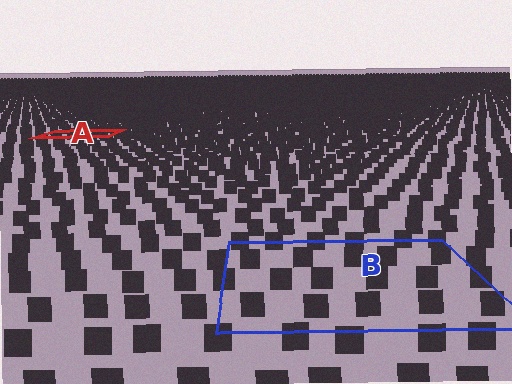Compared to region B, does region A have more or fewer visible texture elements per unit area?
Region A has more texture elements per unit area — they are packed more densely because it is farther away.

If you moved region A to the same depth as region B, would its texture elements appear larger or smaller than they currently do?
They would appear larger. At a closer depth, the same texture elements are projected at a bigger on-screen size.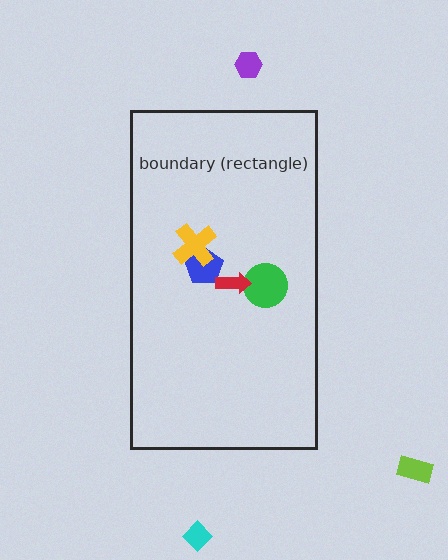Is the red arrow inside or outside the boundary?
Inside.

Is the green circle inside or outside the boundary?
Inside.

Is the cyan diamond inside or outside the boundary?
Outside.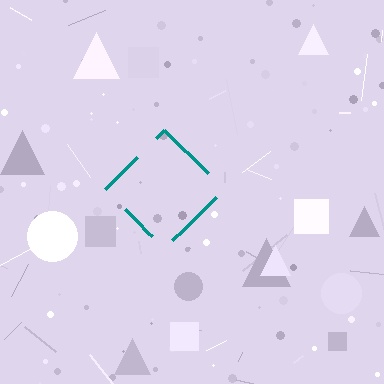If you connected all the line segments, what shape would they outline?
They would outline a diamond.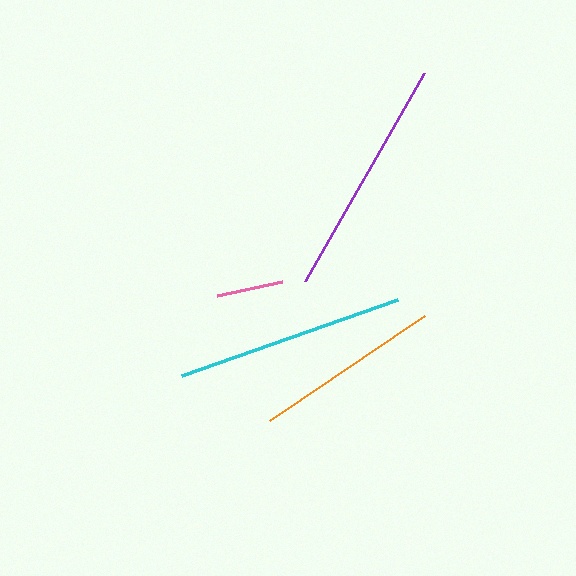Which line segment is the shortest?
The pink line is the shortest at approximately 67 pixels.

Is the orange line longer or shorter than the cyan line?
The cyan line is longer than the orange line.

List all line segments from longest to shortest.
From longest to shortest: purple, cyan, orange, pink.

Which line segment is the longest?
The purple line is the longest at approximately 240 pixels.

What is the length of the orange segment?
The orange segment is approximately 187 pixels long.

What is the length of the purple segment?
The purple segment is approximately 240 pixels long.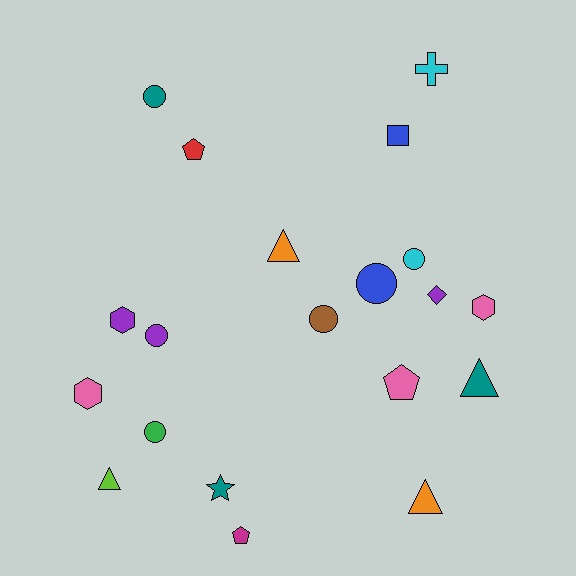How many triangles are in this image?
There are 4 triangles.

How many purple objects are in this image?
There are 3 purple objects.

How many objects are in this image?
There are 20 objects.